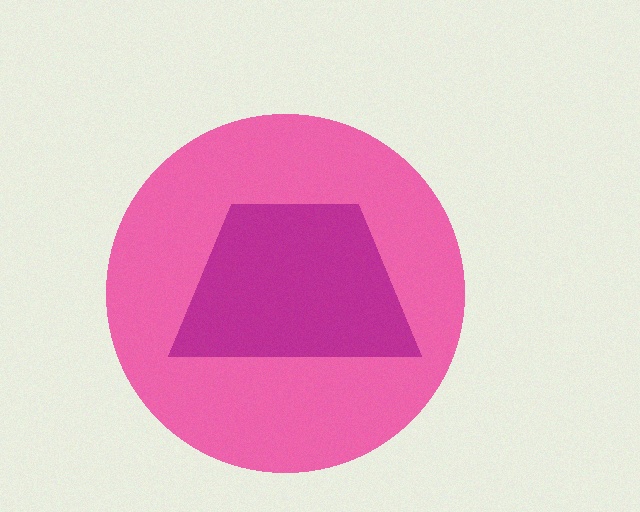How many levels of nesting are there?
2.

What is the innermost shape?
The magenta trapezoid.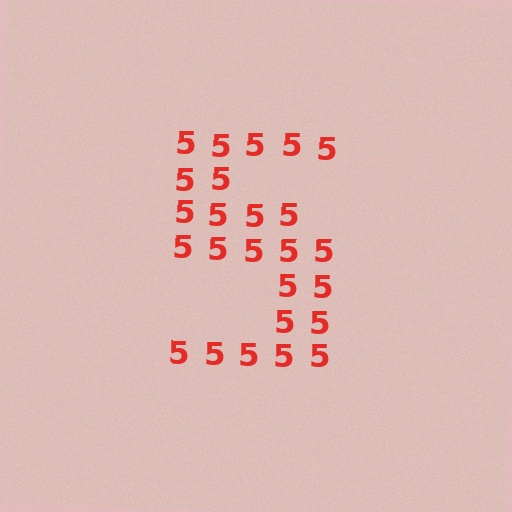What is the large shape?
The large shape is the digit 5.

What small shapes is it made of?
It is made of small digit 5's.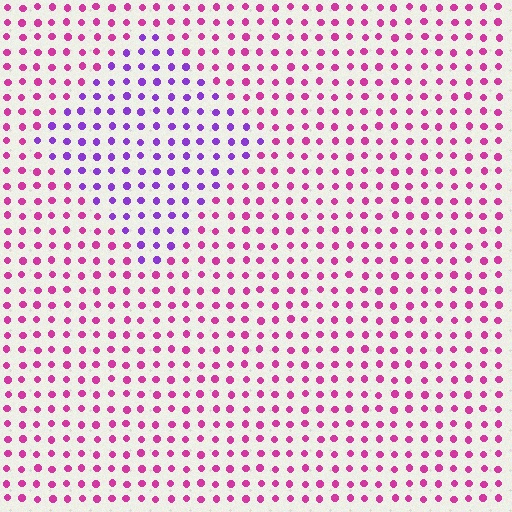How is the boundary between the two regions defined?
The boundary is defined purely by a slight shift in hue (about 46 degrees). Spacing, size, and orientation are identical on both sides.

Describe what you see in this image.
The image is filled with small magenta elements in a uniform arrangement. A diamond-shaped region is visible where the elements are tinted to a slightly different hue, forming a subtle color boundary.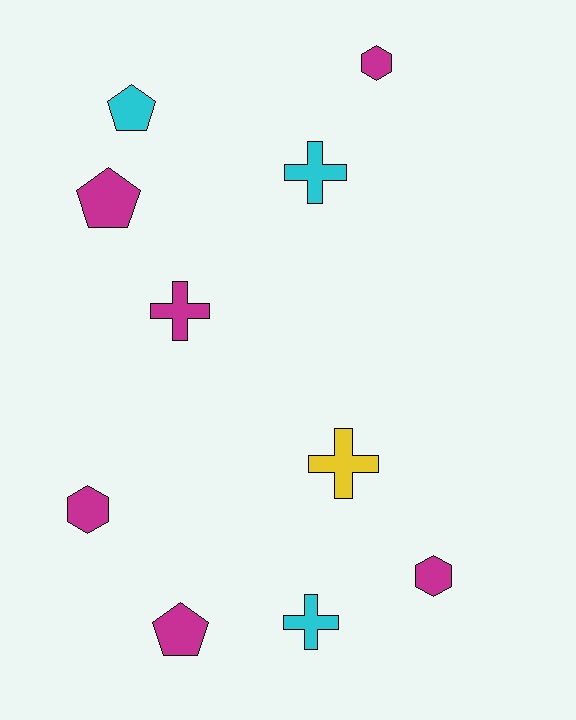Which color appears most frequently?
Magenta, with 6 objects.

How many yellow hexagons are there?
There are no yellow hexagons.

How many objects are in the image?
There are 10 objects.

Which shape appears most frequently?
Cross, with 4 objects.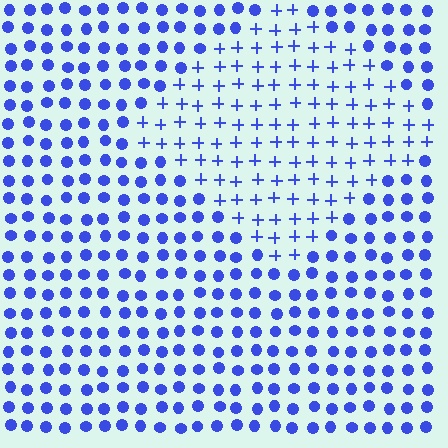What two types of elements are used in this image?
The image uses plus signs inside the diamond region and circles outside it.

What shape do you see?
I see a diamond.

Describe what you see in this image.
The image is filled with small blue elements arranged in a uniform grid. A diamond-shaped region contains plus signs, while the surrounding area contains circles. The boundary is defined purely by the change in element shape.